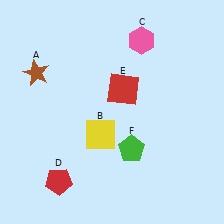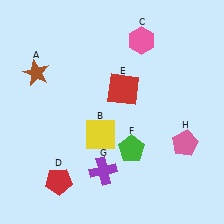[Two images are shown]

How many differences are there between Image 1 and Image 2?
There are 2 differences between the two images.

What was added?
A purple cross (G), a pink pentagon (H) were added in Image 2.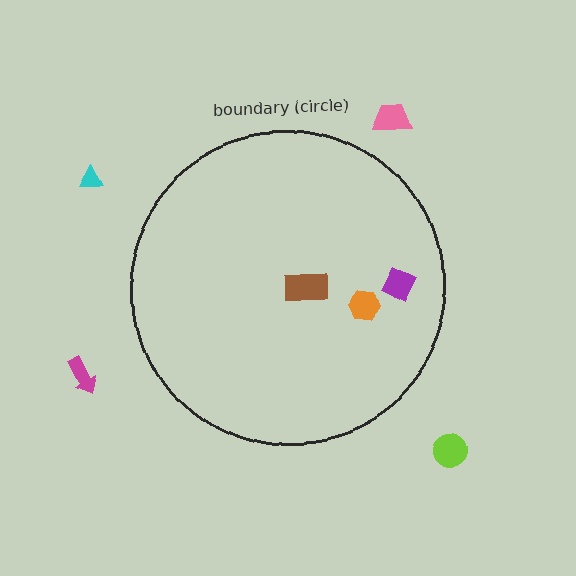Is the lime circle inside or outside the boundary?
Outside.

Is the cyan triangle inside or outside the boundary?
Outside.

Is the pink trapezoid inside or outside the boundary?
Outside.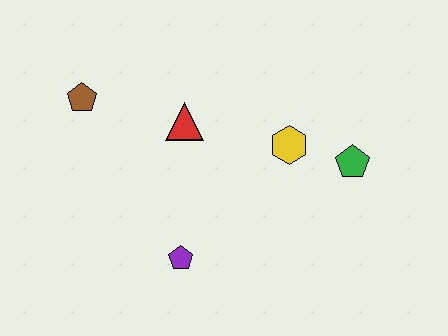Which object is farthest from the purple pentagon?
The green pentagon is farthest from the purple pentagon.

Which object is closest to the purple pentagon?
The red triangle is closest to the purple pentagon.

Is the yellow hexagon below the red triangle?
Yes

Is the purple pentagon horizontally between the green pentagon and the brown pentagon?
Yes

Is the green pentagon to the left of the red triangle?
No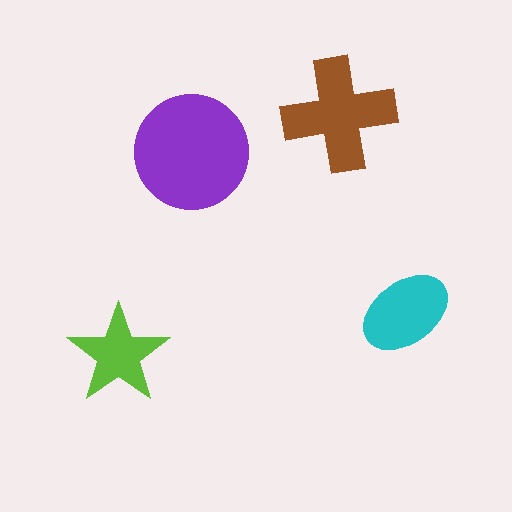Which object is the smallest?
The lime star.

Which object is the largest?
The purple circle.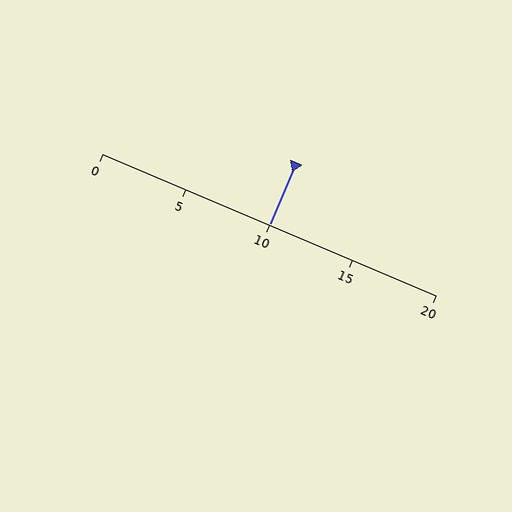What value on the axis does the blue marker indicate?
The marker indicates approximately 10.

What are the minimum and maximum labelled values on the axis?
The axis runs from 0 to 20.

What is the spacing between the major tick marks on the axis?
The major ticks are spaced 5 apart.